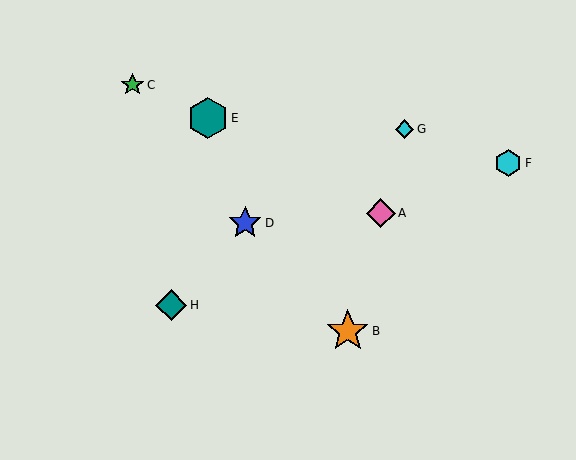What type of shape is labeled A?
Shape A is a pink diamond.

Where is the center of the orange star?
The center of the orange star is at (348, 331).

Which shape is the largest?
The orange star (labeled B) is the largest.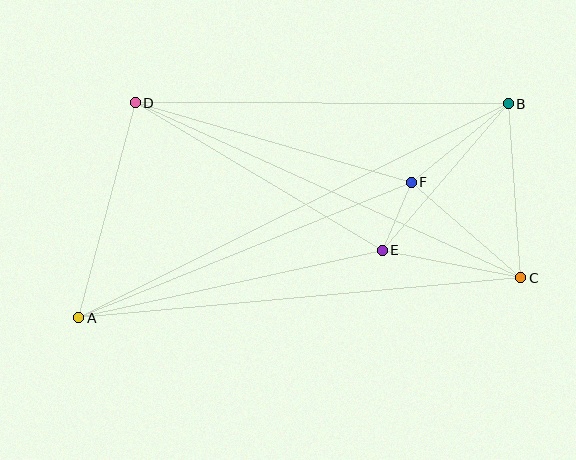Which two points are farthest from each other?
Points A and B are farthest from each other.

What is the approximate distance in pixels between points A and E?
The distance between A and E is approximately 311 pixels.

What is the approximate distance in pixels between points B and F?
The distance between B and F is approximately 125 pixels.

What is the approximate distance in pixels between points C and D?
The distance between C and D is approximately 423 pixels.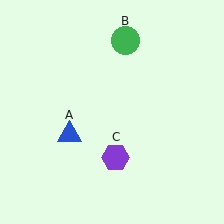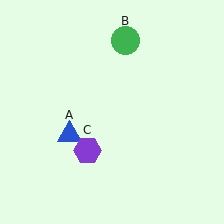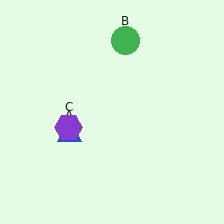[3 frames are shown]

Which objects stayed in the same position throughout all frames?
Blue triangle (object A) and green circle (object B) remained stationary.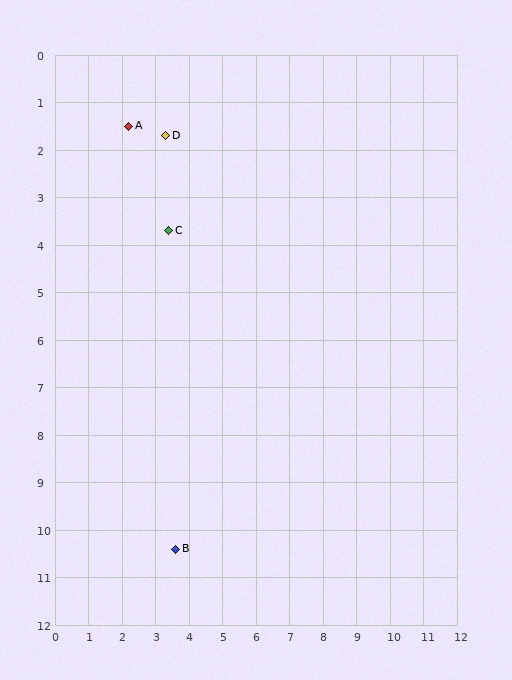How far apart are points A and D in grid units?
Points A and D are about 1.1 grid units apart.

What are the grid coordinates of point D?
Point D is at approximately (3.3, 1.7).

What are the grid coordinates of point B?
Point B is at approximately (3.6, 10.4).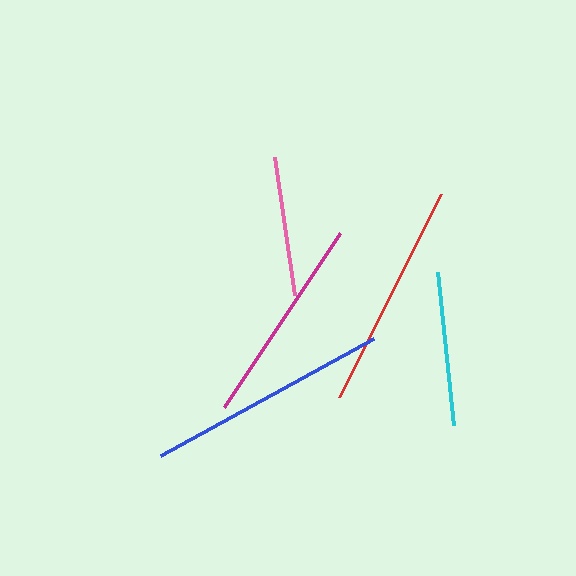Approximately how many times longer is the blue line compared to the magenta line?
The blue line is approximately 1.2 times the length of the magenta line.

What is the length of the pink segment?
The pink segment is approximately 140 pixels long.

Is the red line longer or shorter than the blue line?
The blue line is longer than the red line.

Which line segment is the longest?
The blue line is the longest at approximately 243 pixels.